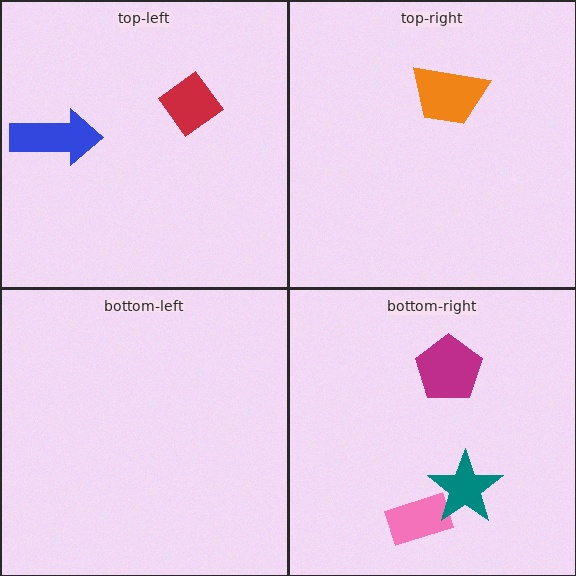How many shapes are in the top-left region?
2.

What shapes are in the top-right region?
The orange trapezoid.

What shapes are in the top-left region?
The blue arrow, the red diamond.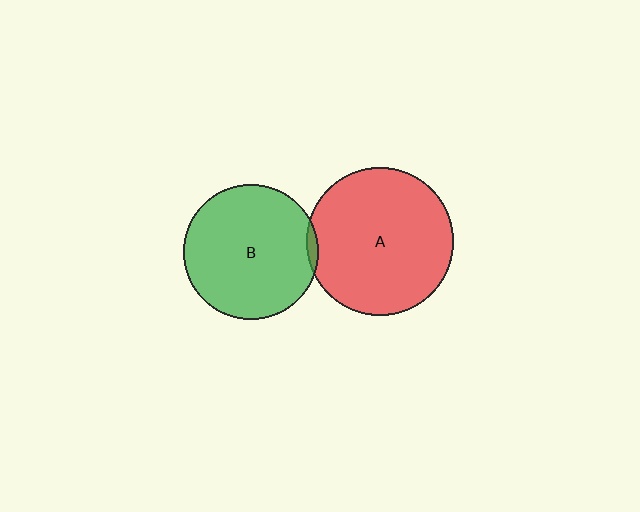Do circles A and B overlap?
Yes.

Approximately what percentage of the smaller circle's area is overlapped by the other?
Approximately 5%.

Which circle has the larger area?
Circle A (red).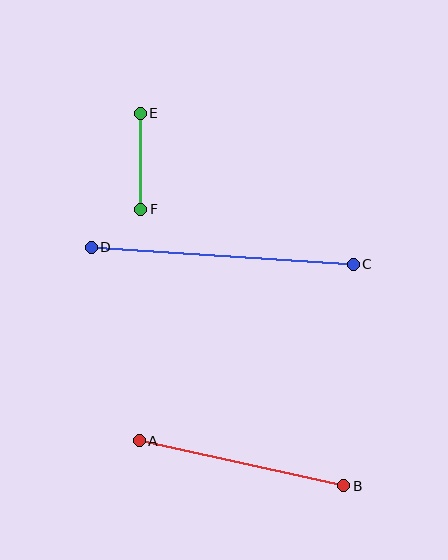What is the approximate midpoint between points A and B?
The midpoint is at approximately (242, 463) pixels.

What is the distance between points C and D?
The distance is approximately 263 pixels.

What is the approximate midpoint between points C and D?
The midpoint is at approximately (222, 256) pixels.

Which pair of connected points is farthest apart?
Points C and D are farthest apart.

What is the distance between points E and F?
The distance is approximately 96 pixels.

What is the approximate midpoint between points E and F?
The midpoint is at approximately (141, 161) pixels.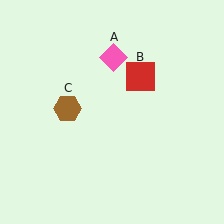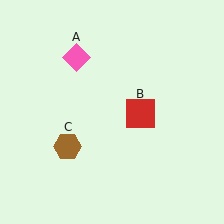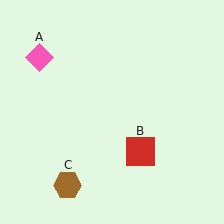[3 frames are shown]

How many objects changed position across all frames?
3 objects changed position: pink diamond (object A), red square (object B), brown hexagon (object C).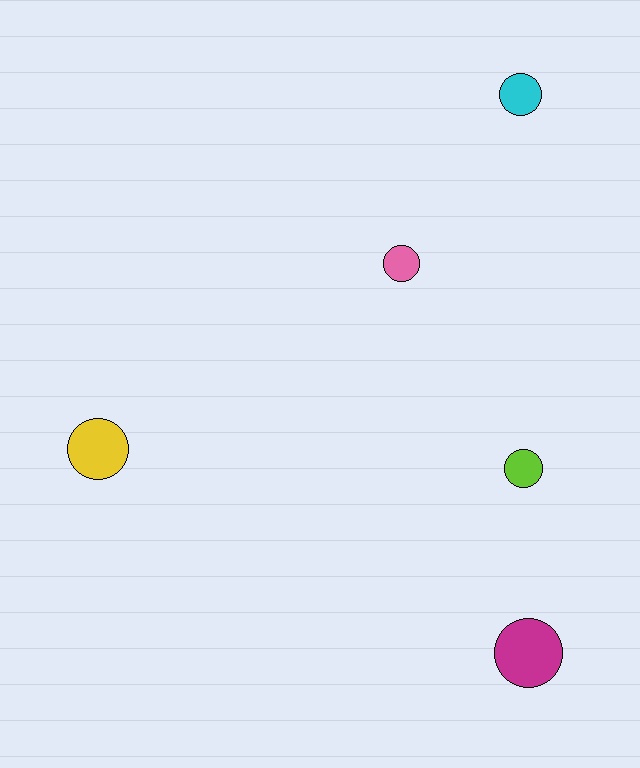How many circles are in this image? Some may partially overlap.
There are 5 circles.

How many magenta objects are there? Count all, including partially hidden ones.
There is 1 magenta object.